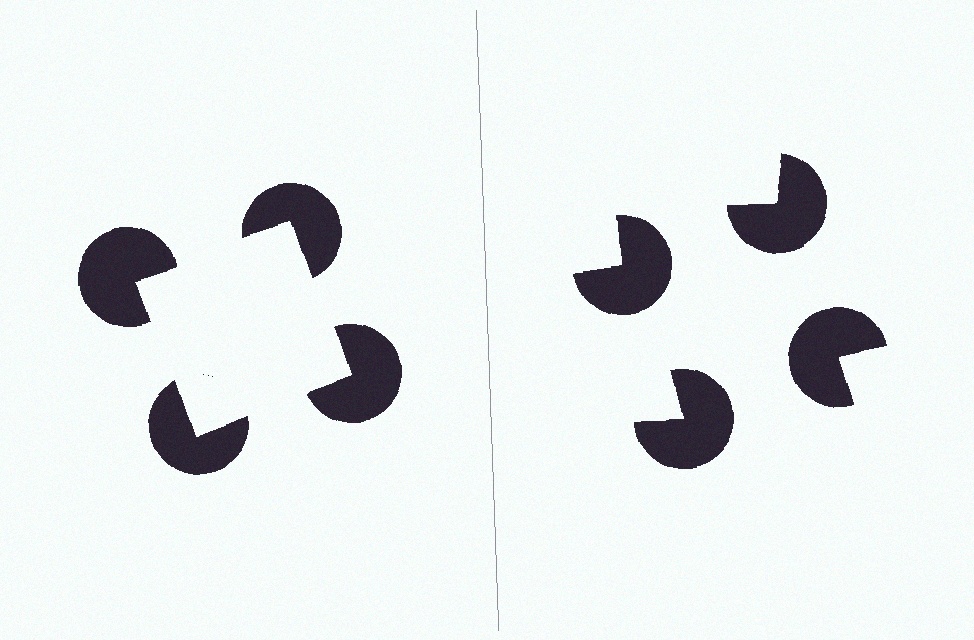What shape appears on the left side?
An illusory square.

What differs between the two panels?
The pac-man discs are positioned identically on both sides; only the wedge orientations differ. On the left they align to a square; on the right they are misaligned.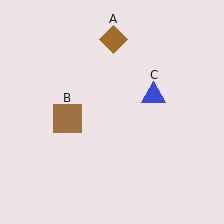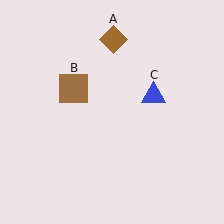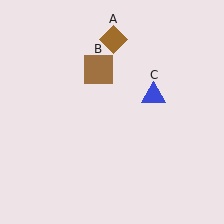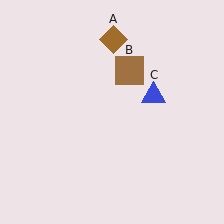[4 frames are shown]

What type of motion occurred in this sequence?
The brown square (object B) rotated clockwise around the center of the scene.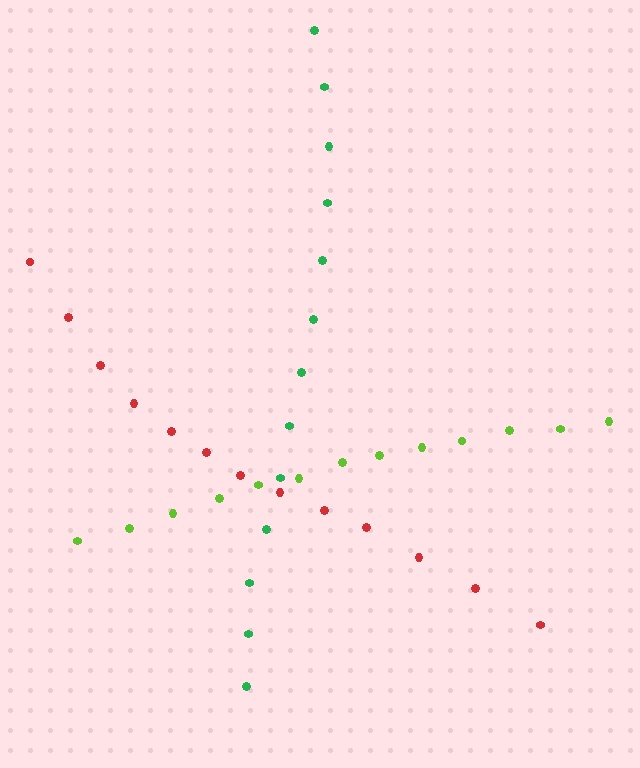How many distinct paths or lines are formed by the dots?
There are 3 distinct paths.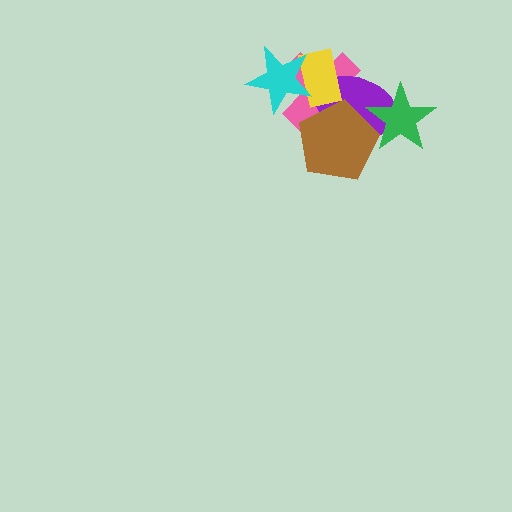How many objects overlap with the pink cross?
4 objects overlap with the pink cross.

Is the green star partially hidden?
No, no other shape covers it.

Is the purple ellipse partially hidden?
Yes, it is partially covered by another shape.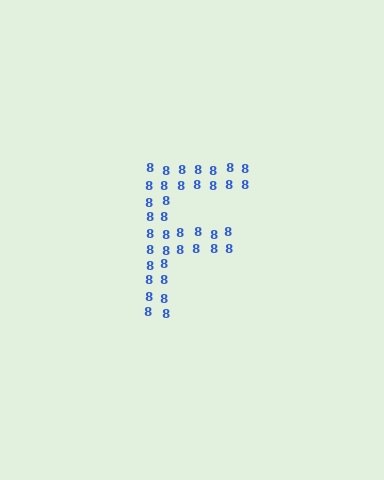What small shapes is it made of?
It is made of small digit 8's.